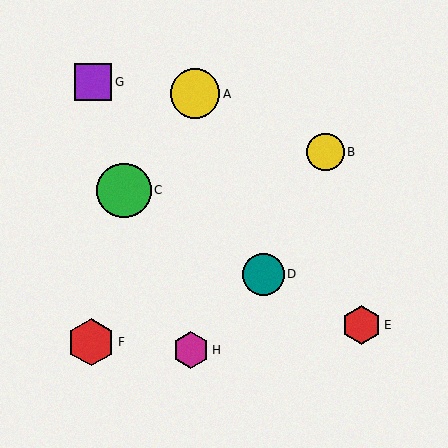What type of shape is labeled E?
Shape E is a red hexagon.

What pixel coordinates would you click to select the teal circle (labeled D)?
Click at (263, 274) to select the teal circle D.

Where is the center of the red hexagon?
The center of the red hexagon is at (362, 325).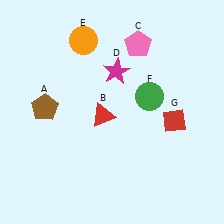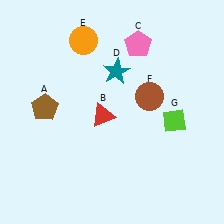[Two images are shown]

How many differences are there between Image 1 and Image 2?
There are 3 differences between the two images.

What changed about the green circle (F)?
In Image 1, F is green. In Image 2, it changed to brown.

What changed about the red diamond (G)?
In Image 1, G is red. In Image 2, it changed to lime.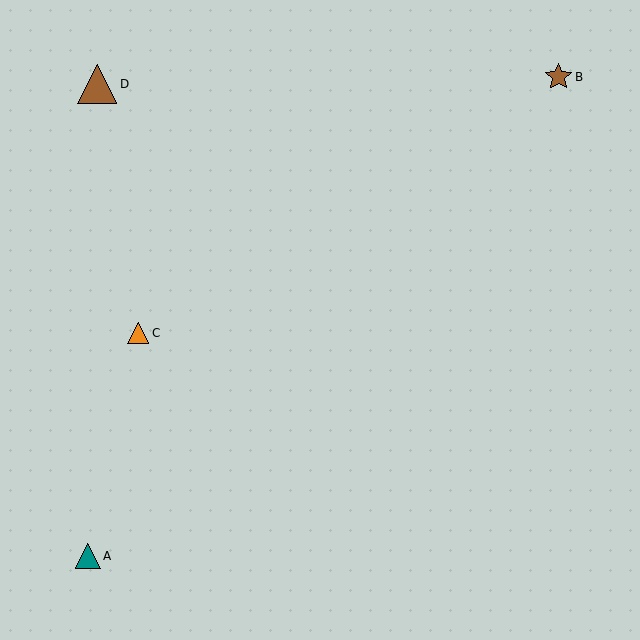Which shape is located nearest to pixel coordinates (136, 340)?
The orange triangle (labeled C) at (138, 333) is nearest to that location.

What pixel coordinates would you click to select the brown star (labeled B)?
Click at (558, 77) to select the brown star B.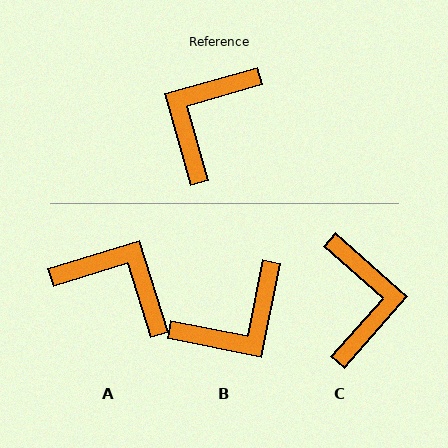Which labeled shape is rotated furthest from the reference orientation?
B, about 153 degrees away.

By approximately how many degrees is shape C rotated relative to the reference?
Approximately 147 degrees clockwise.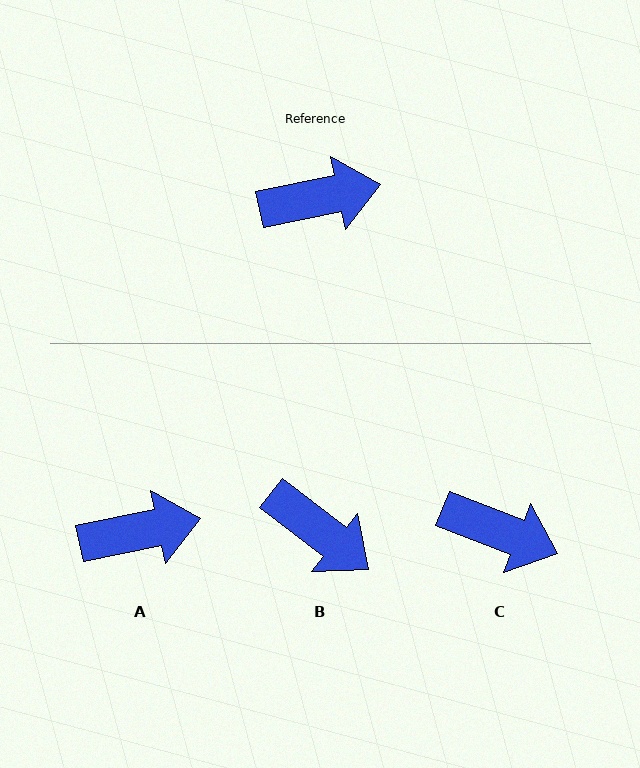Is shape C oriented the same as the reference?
No, it is off by about 33 degrees.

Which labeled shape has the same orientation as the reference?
A.